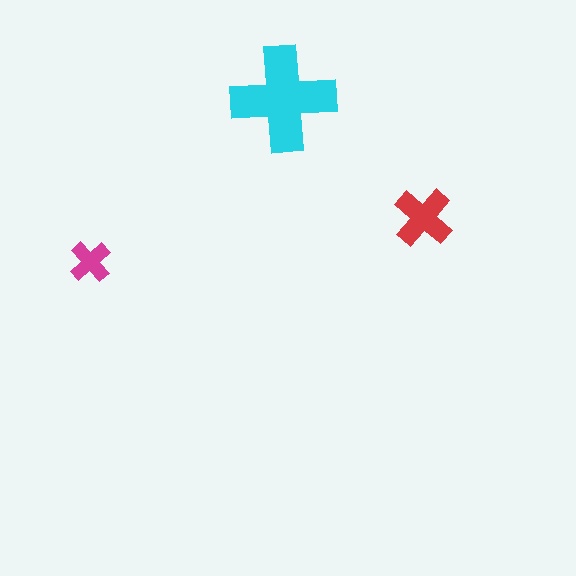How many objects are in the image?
There are 3 objects in the image.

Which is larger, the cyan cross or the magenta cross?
The cyan one.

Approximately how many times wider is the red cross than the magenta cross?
About 1.5 times wider.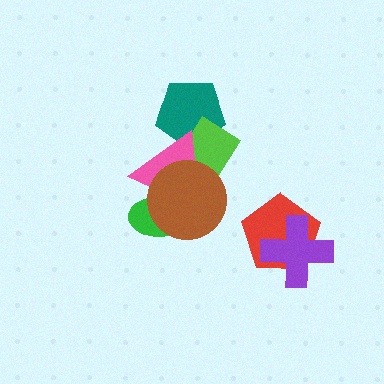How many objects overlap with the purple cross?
1 object overlaps with the purple cross.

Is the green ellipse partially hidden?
Yes, it is partially covered by another shape.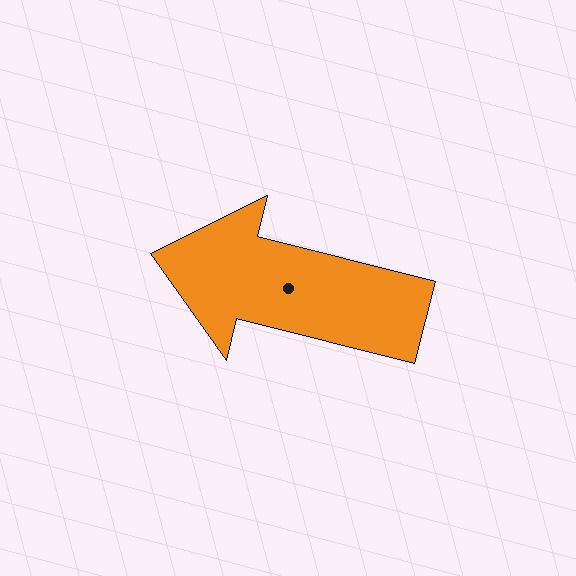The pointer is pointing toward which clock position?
Roughly 9 o'clock.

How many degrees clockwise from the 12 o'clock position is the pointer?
Approximately 284 degrees.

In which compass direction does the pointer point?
West.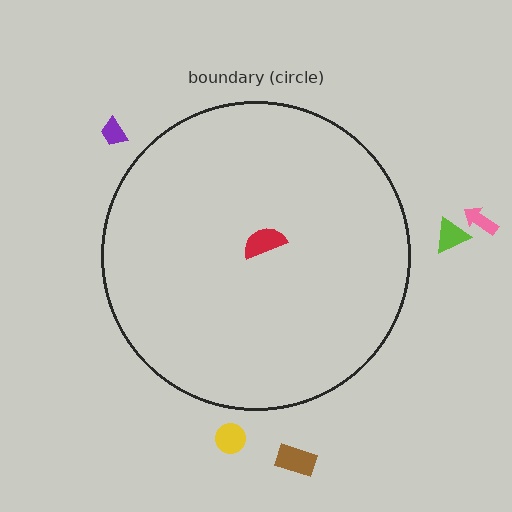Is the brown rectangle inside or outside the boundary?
Outside.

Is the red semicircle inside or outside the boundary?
Inside.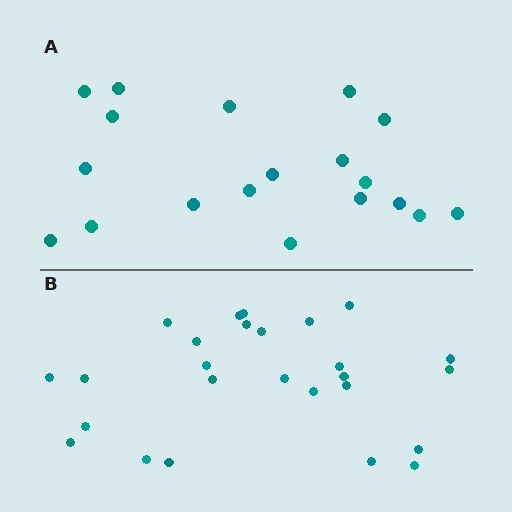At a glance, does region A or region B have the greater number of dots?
Region B (the bottom region) has more dots.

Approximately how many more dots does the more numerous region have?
Region B has roughly 8 or so more dots than region A.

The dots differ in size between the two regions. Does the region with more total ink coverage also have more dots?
No. Region A has more total ink coverage because its dots are larger, but region B actually contains more individual dots. Total area can be misleading — the number of items is what matters here.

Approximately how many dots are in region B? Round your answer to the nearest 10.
About 30 dots. (The exact count is 26, which rounds to 30.)